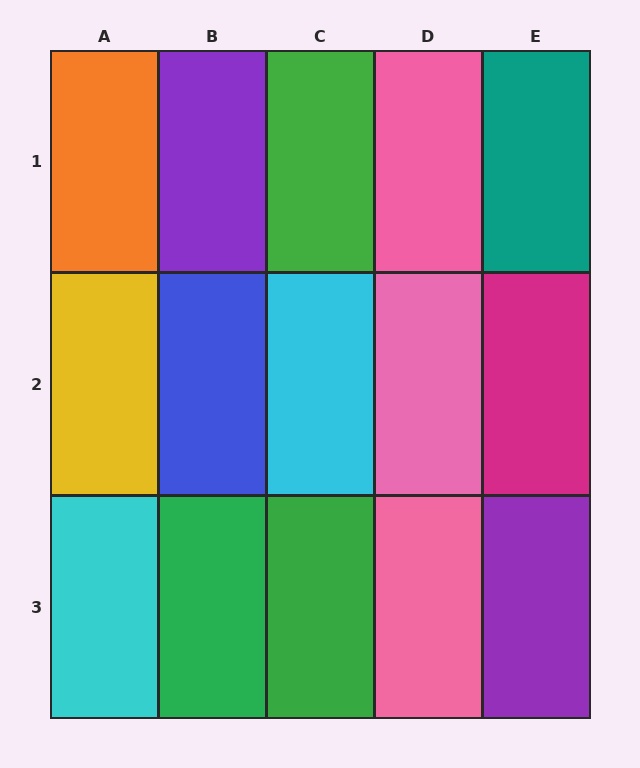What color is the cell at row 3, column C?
Green.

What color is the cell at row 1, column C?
Green.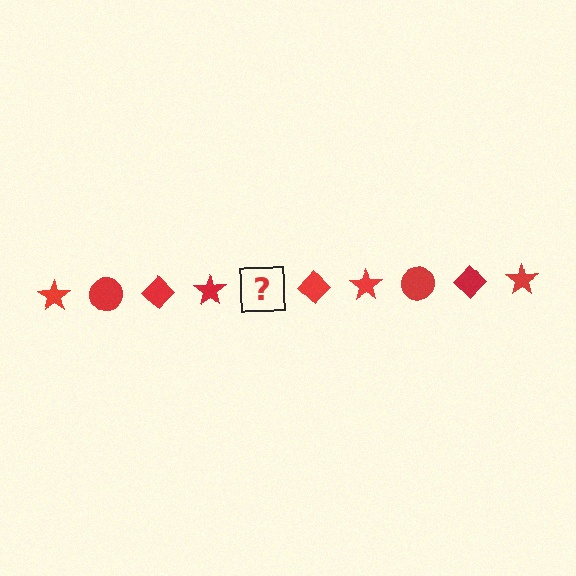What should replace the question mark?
The question mark should be replaced with a red circle.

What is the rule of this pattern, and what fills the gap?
The rule is that the pattern cycles through star, circle, diamond shapes in red. The gap should be filled with a red circle.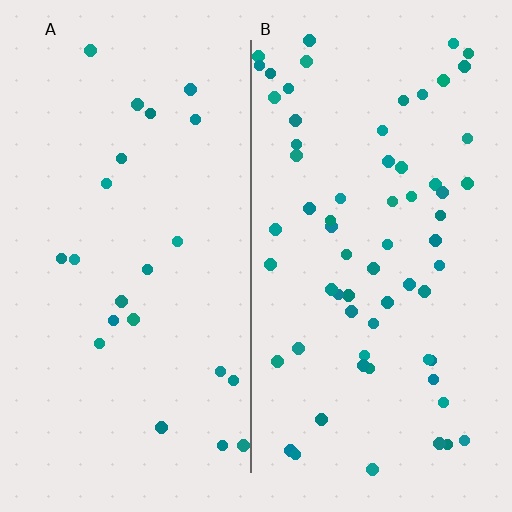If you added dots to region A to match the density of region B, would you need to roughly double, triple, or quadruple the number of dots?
Approximately triple.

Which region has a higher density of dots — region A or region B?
B (the right).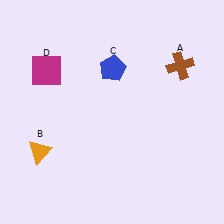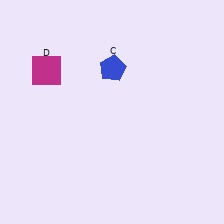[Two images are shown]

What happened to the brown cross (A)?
The brown cross (A) was removed in Image 2. It was in the top-right area of Image 1.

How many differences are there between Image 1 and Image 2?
There are 2 differences between the two images.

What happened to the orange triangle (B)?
The orange triangle (B) was removed in Image 2. It was in the bottom-left area of Image 1.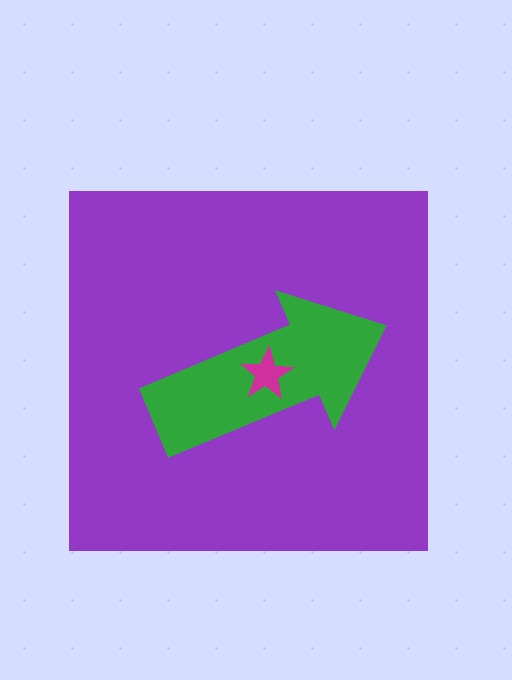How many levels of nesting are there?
3.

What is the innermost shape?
The magenta star.